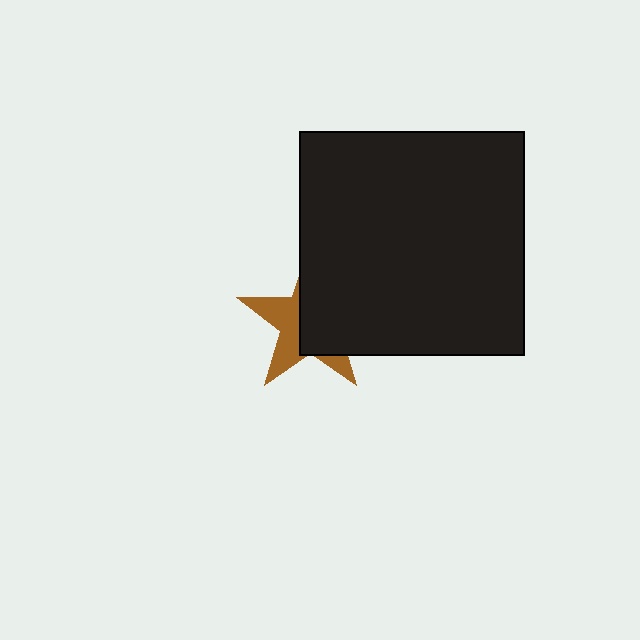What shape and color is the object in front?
The object in front is a black square.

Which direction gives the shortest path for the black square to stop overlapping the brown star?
Moving right gives the shortest separation.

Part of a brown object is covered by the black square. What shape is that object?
It is a star.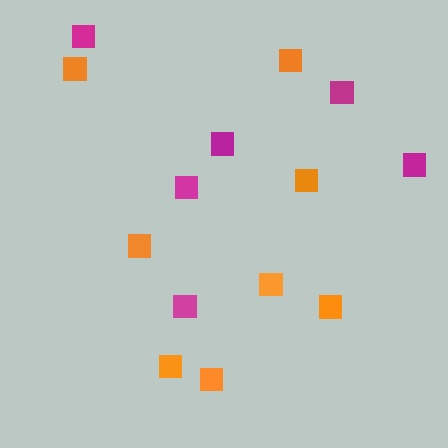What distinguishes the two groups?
There are 2 groups: one group of orange squares (8) and one group of magenta squares (6).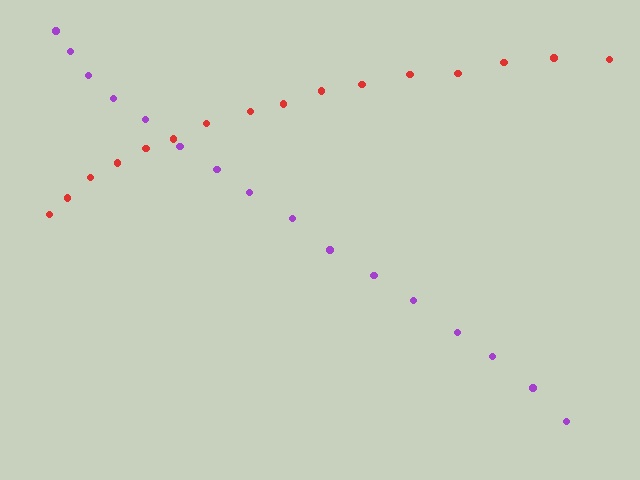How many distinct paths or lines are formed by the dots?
There are 2 distinct paths.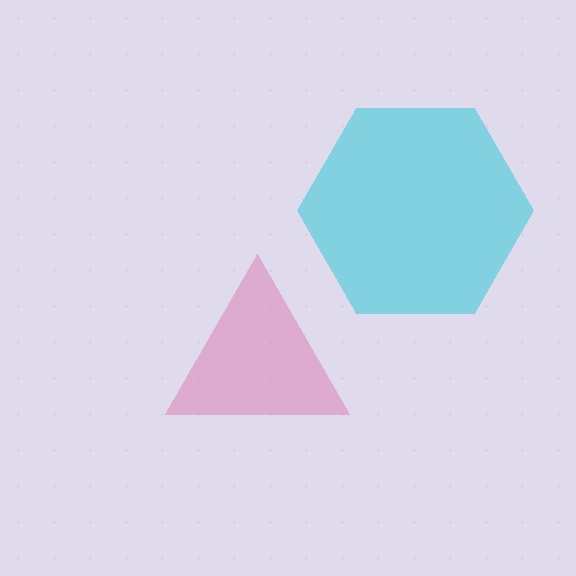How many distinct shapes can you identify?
There are 2 distinct shapes: a pink triangle, a cyan hexagon.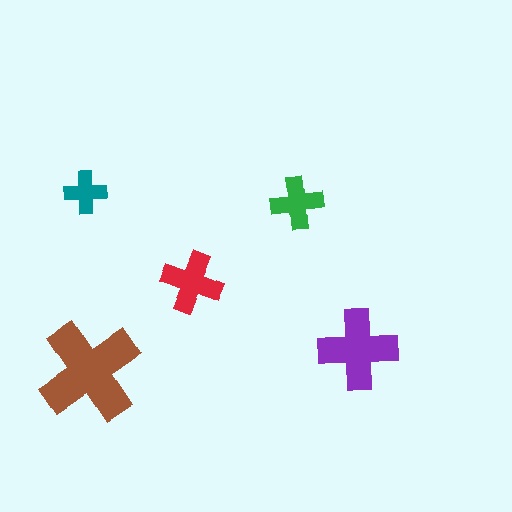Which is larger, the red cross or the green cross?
The red one.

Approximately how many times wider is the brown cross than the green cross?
About 2 times wider.